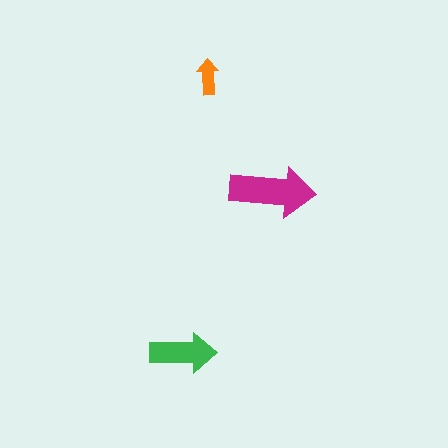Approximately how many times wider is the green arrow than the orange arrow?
About 2 times wider.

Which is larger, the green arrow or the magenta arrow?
The magenta one.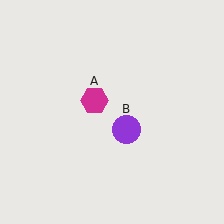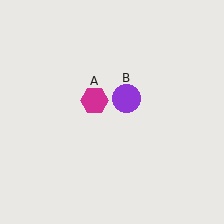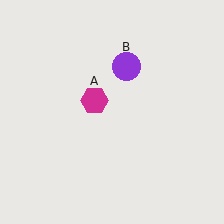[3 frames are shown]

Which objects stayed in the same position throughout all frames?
Magenta hexagon (object A) remained stationary.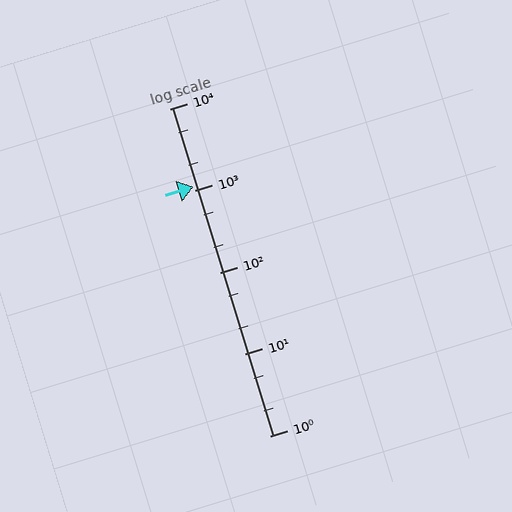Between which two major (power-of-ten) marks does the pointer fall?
The pointer is between 1000 and 10000.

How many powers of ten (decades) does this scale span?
The scale spans 4 decades, from 1 to 10000.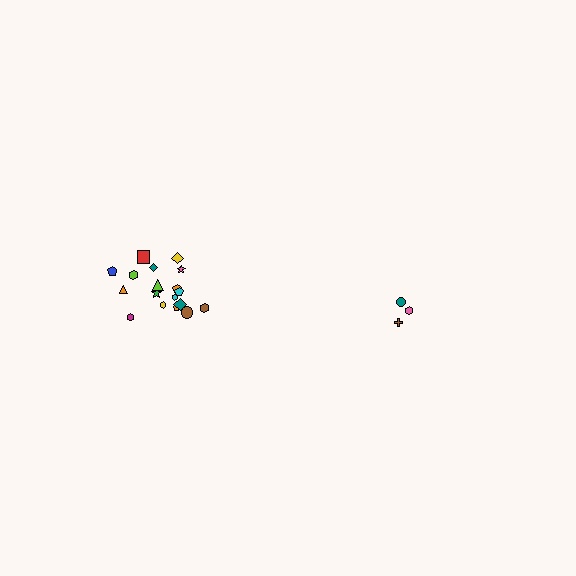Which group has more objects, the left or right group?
The left group.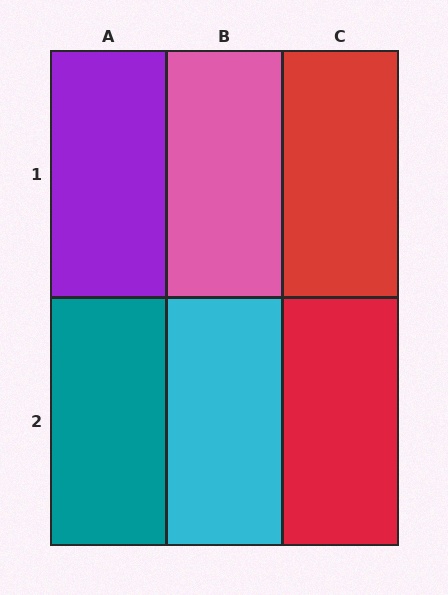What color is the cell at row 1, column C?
Red.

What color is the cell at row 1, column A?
Purple.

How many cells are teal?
1 cell is teal.